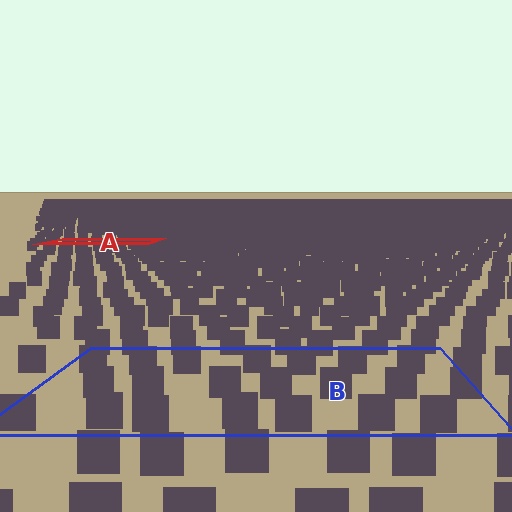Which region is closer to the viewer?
Region B is closer. The texture elements there are larger and more spread out.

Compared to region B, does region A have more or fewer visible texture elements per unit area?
Region A has more texture elements per unit area — they are packed more densely because it is farther away.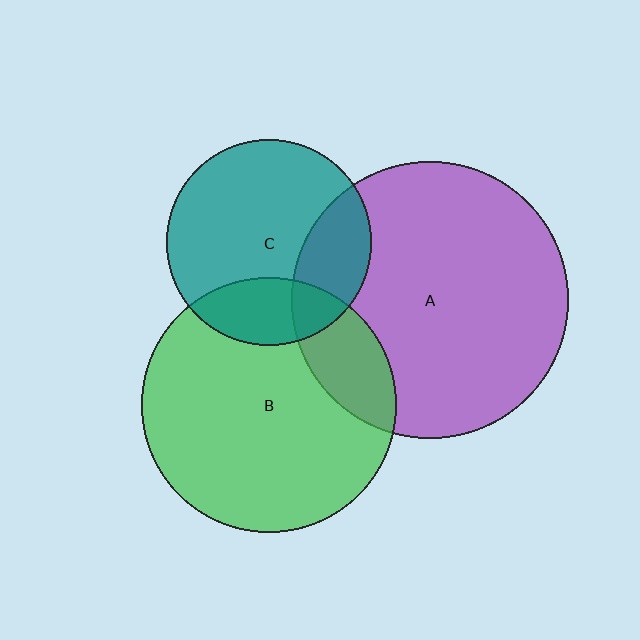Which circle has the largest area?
Circle A (purple).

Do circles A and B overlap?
Yes.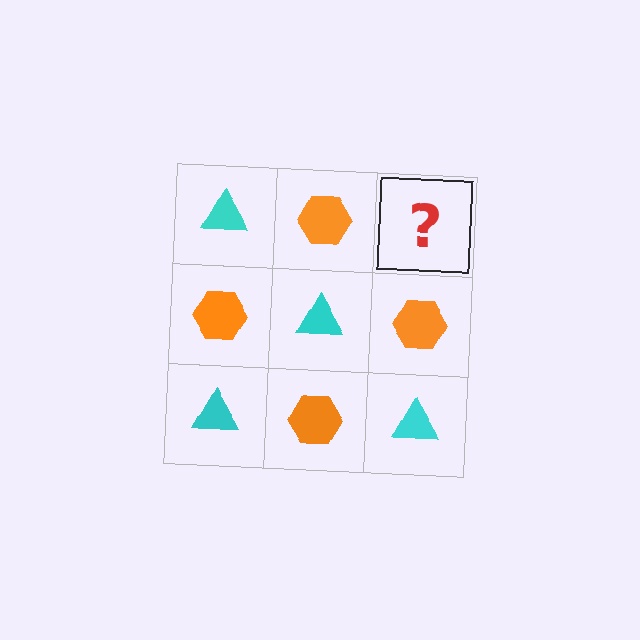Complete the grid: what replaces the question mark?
The question mark should be replaced with a cyan triangle.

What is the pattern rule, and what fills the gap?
The rule is that it alternates cyan triangle and orange hexagon in a checkerboard pattern. The gap should be filled with a cyan triangle.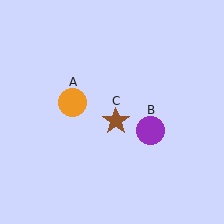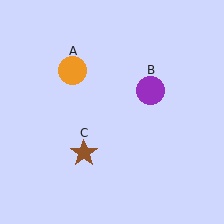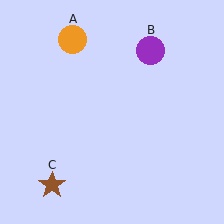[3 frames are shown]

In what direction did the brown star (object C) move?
The brown star (object C) moved down and to the left.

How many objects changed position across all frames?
3 objects changed position: orange circle (object A), purple circle (object B), brown star (object C).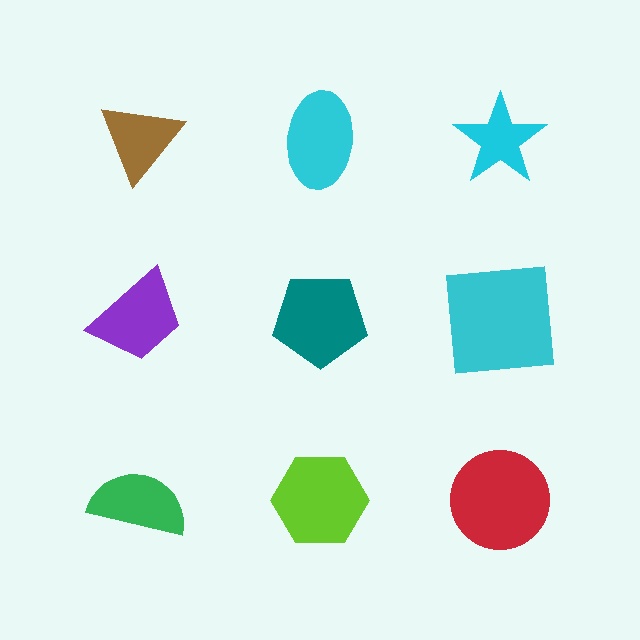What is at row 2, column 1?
A purple trapezoid.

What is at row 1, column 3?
A cyan star.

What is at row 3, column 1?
A green semicircle.